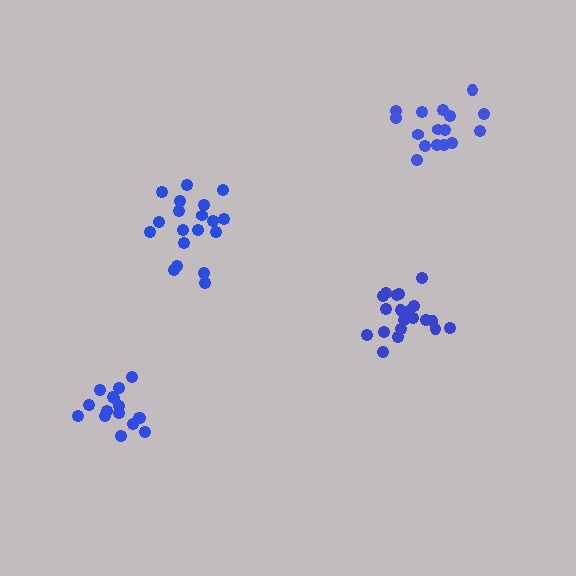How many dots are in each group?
Group 1: 19 dots, Group 2: 20 dots, Group 3: 16 dots, Group 4: 16 dots (71 total).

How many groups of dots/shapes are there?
There are 4 groups.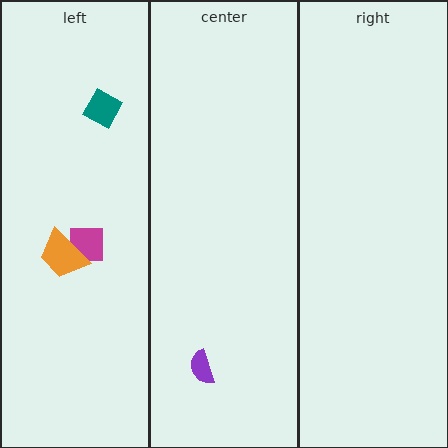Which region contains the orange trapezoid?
The left region.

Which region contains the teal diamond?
The left region.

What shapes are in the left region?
The magenta square, the orange trapezoid, the teal diamond.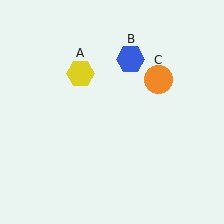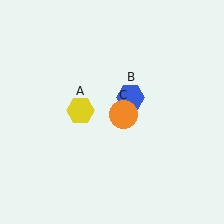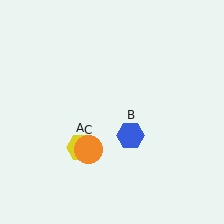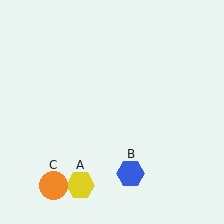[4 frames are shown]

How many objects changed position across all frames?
3 objects changed position: yellow hexagon (object A), blue hexagon (object B), orange circle (object C).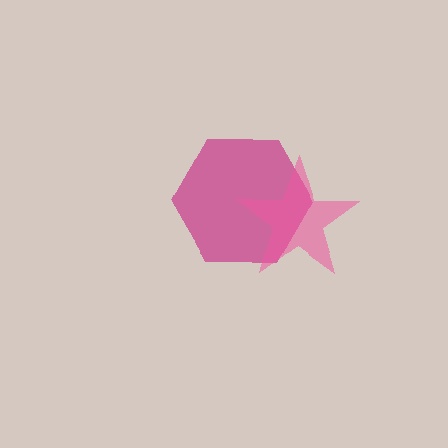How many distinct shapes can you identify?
There are 2 distinct shapes: a magenta hexagon, a pink star.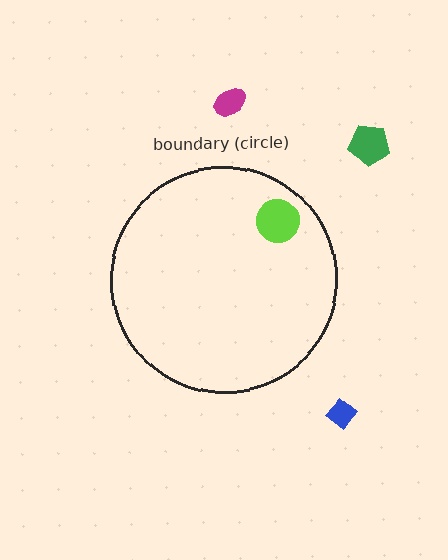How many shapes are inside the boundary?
1 inside, 3 outside.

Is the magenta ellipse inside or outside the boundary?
Outside.